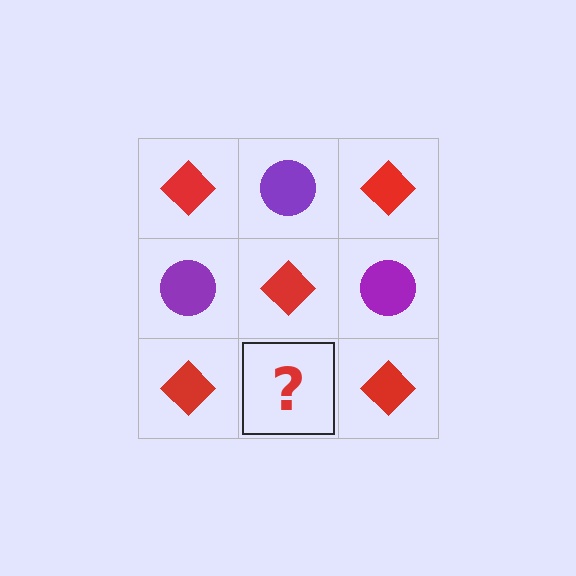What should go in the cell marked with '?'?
The missing cell should contain a purple circle.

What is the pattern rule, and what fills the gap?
The rule is that it alternates red diamond and purple circle in a checkerboard pattern. The gap should be filled with a purple circle.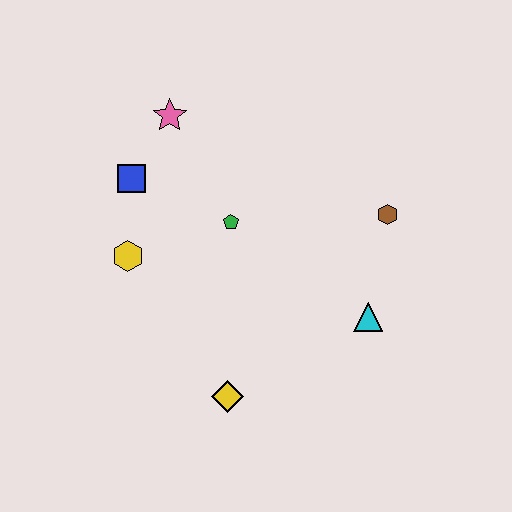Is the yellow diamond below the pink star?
Yes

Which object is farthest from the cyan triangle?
The pink star is farthest from the cyan triangle.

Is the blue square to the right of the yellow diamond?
No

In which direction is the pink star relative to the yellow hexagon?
The pink star is above the yellow hexagon.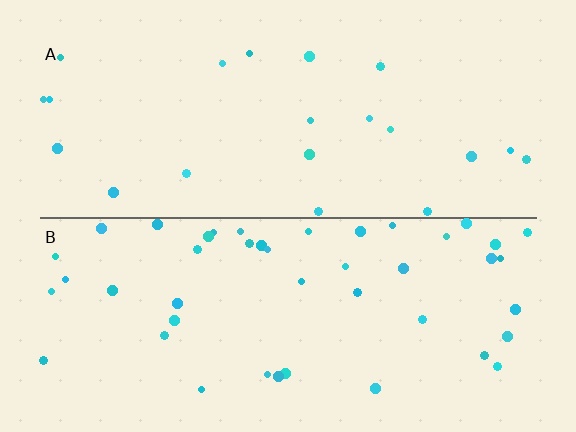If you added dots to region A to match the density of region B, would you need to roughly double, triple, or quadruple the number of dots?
Approximately double.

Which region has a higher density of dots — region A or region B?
B (the bottom).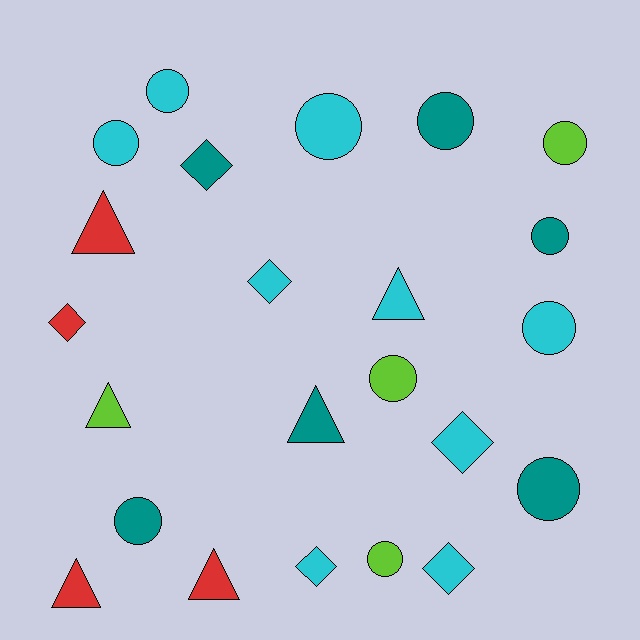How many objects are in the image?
There are 23 objects.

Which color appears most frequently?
Cyan, with 9 objects.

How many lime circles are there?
There are 3 lime circles.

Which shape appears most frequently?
Circle, with 11 objects.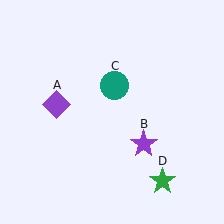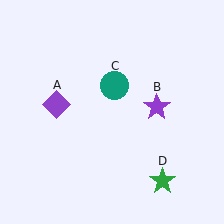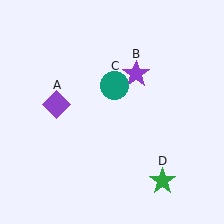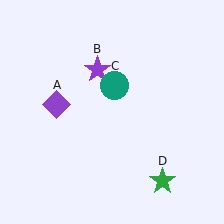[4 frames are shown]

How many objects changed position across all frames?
1 object changed position: purple star (object B).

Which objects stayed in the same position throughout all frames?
Purple diamond (object A) and teal circle (object C) and green star (object D) remained stationary.